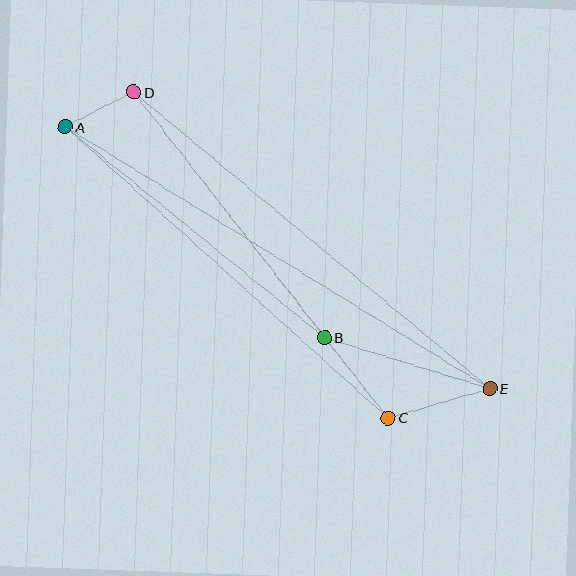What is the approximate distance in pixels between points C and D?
The distance between C and D is approximately 413 pixels.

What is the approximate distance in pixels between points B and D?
The distance between B and D is approximately 311 pixels.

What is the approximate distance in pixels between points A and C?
The distance between A and C is approximately 435 pixels.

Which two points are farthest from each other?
Points A and E are farthest from each other.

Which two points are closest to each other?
Points A and D are closest to each other.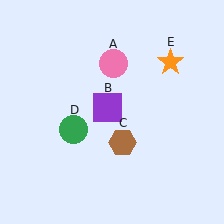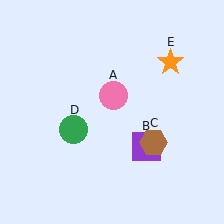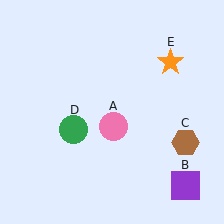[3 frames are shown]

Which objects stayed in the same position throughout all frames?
Green circle (object D) and orange star (object E) remained stationary.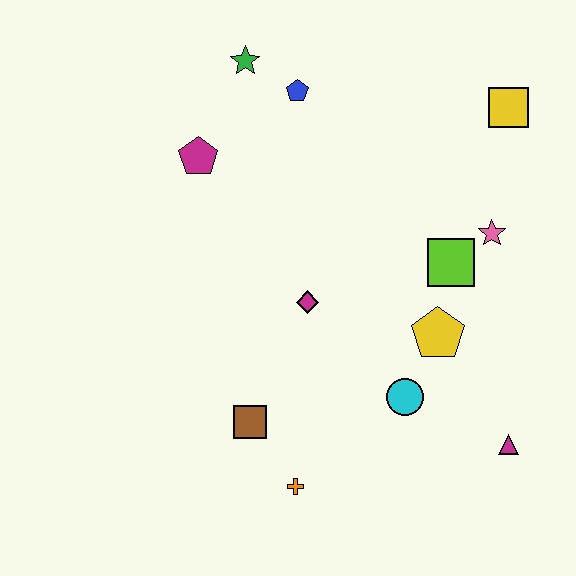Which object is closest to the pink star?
The lime square is closest to the pink star.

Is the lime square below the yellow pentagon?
No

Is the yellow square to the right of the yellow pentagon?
Yes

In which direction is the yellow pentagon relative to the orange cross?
The yellow pentagon is above the orange cross.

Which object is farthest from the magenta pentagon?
The magenta triangle is farthest from the magenta pentagon.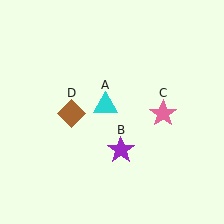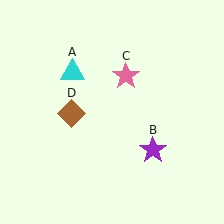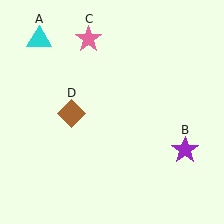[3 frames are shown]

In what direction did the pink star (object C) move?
The pink star (object C) moved up and to the left.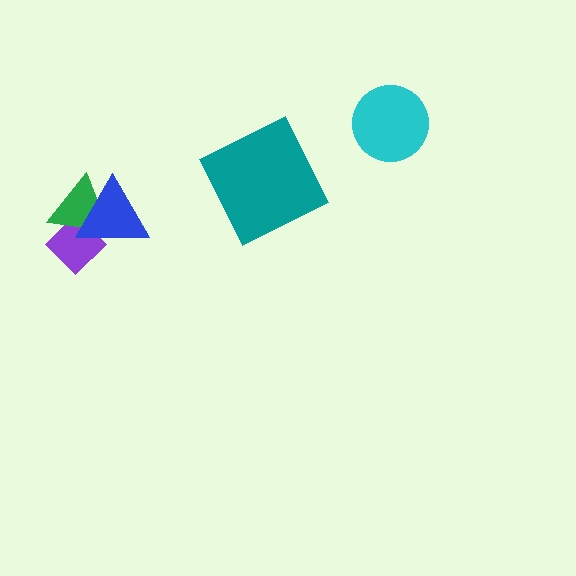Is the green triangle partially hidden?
Yes, it is partially covered by another shape.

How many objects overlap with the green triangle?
2 objects overlap with the green triangle.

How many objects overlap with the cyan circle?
0 objects overlap with the cyan circle.